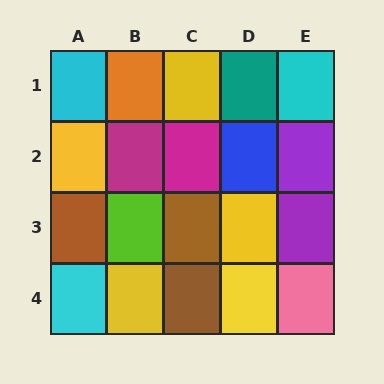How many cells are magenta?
2 cells are magenta.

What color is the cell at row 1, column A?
Cyan.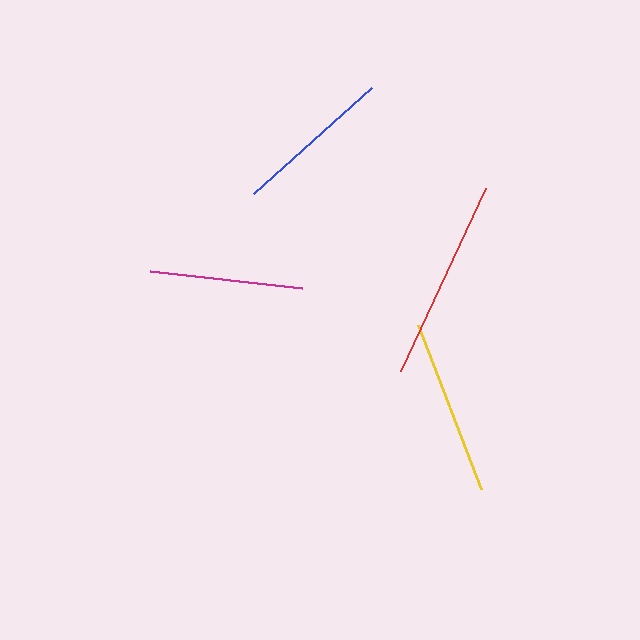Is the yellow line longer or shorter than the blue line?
The yellow line is longer than the blue line.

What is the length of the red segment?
The red segment is approximately 201 pixels long.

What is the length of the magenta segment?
The magenta segment is approximately 154 pixels long.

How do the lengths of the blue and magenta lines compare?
The blue and magenta lines are approximately the same length.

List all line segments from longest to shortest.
From longest to shortest: red, yellow, blue, magenta.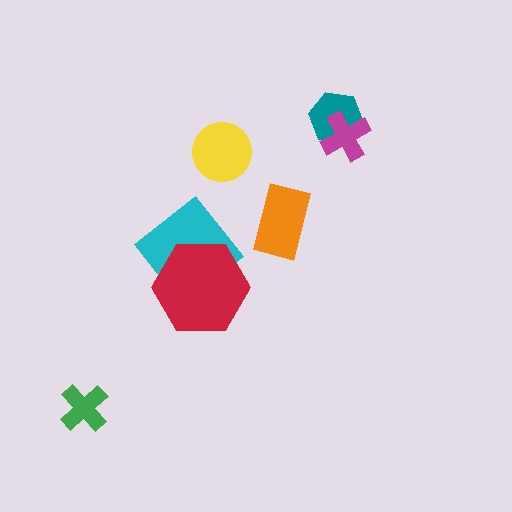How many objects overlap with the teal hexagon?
1 object overlaps with the teal hexagon.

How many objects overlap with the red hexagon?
1 object overlaps with the red hexagon.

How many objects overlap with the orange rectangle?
0 objects overlap with the orange rectangle.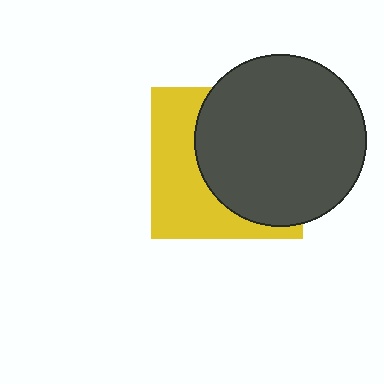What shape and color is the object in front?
The object in front is a dark gray circle.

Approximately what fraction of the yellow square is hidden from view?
Roughly 58% of the yellow square is hidden behind the dark gray circle.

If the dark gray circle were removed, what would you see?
You would see the complete yellow square.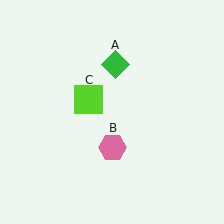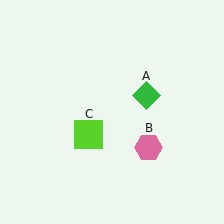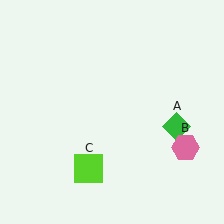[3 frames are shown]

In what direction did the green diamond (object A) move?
The green diamond (object A) moved down and to the right.